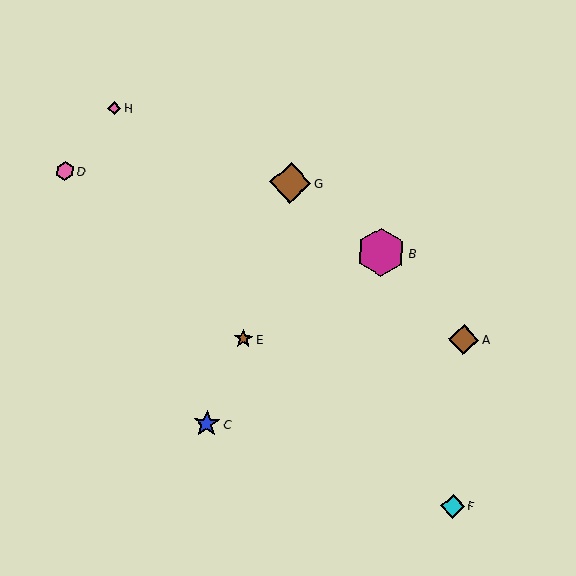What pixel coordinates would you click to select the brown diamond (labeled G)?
Click at (290, 183) to select the brown diamond G.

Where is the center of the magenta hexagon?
The center of the magenta hexagon is at (381, 253).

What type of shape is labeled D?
Shape D is a pink hexagon.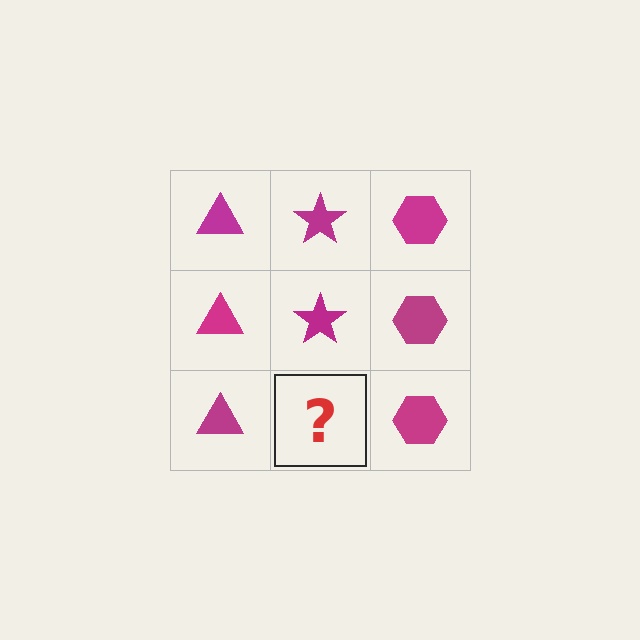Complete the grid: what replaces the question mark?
The question mark should be replaced with a magenta star.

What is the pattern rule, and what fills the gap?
The rule is that each column has a consistent shape. The gap should be filled with a magenta star.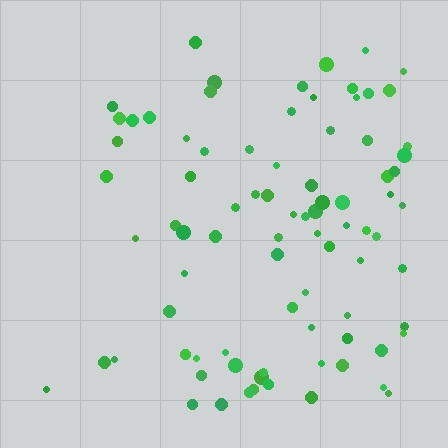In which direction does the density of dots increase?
From left to right, with the right side densest.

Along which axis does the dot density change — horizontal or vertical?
Horizontal.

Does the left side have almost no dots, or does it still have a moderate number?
Still a moderate number, just noticeably fewer than the right.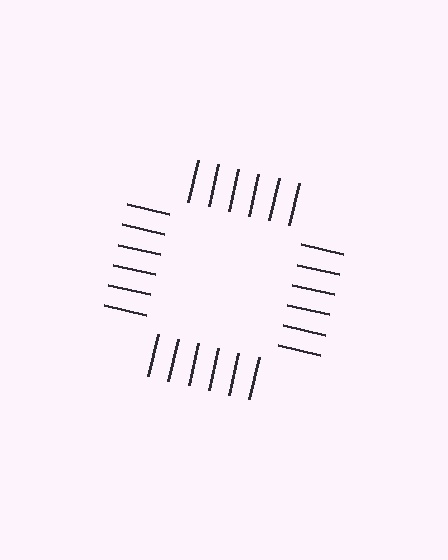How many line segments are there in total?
24 — 6 along each of the 4 edges.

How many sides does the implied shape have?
4 sides — the line-ends trace a square.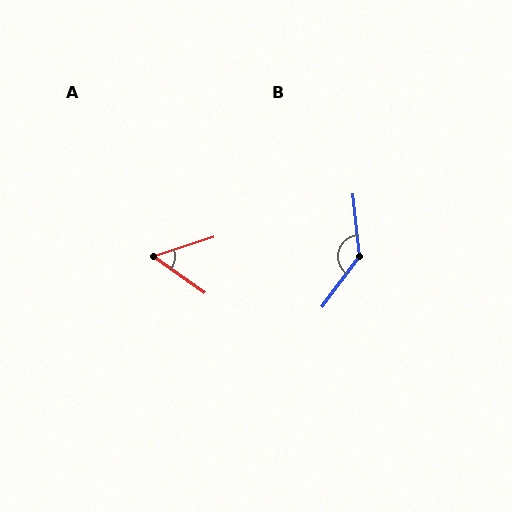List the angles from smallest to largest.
A (54°), B (137°).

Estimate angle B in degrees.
Approximately 137 degrees.